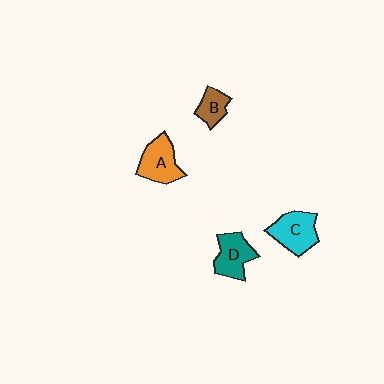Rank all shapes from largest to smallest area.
From largest to smallest: C (cyan), A (orange), D (teal), B (brown).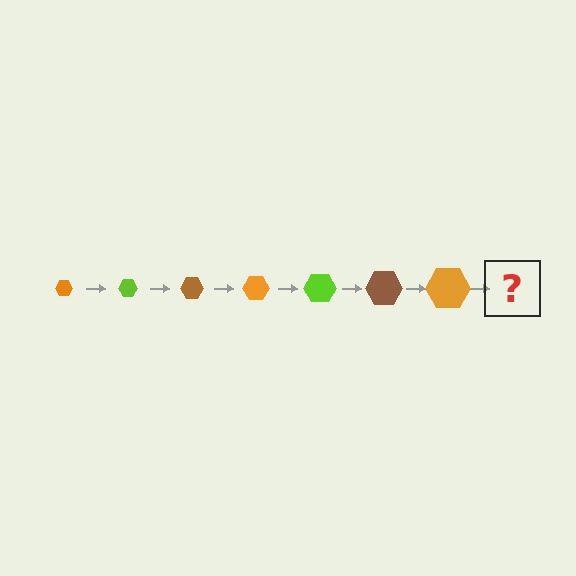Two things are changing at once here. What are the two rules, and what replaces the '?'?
The two rules are that the hexagon grows larger each step and the color cycles through orange, lime, and brown. The '?' should be a lime hexagon, larger than the previous one.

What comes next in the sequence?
The next element should be a lime hexagon, larger than the previous one.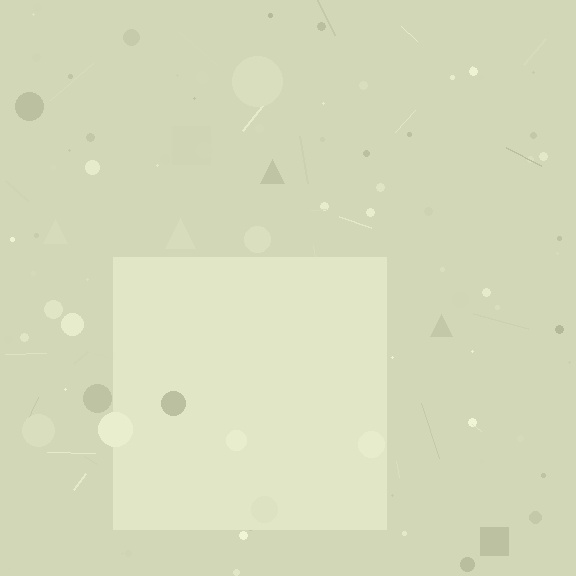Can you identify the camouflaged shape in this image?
The camouflaged shape is a square.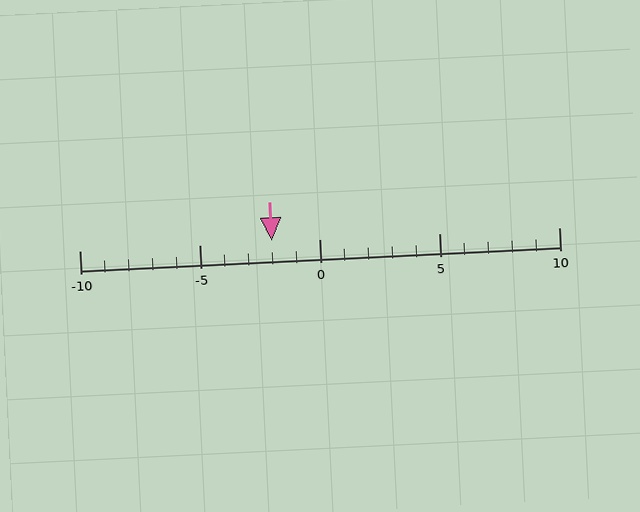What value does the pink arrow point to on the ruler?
The pink arrow points to approximately -2.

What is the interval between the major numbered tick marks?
The major tick marks are spaced 5 units apart.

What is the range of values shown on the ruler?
The ruler shows values from -10 to 10.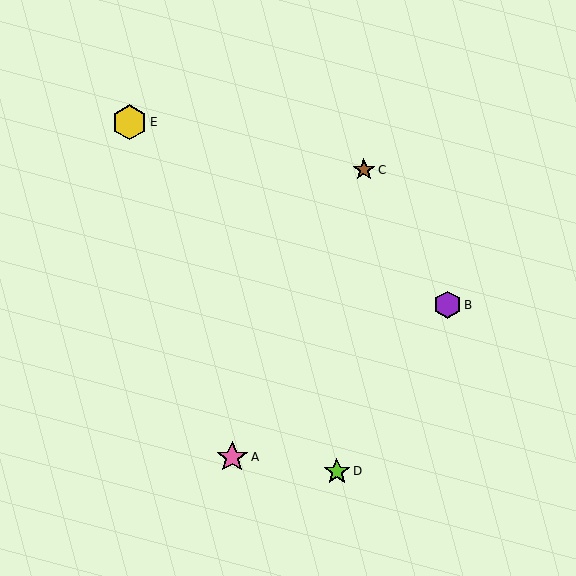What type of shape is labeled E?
Shape E is a yellow hexagon.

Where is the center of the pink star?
The center of the pink star is at (232, 457).